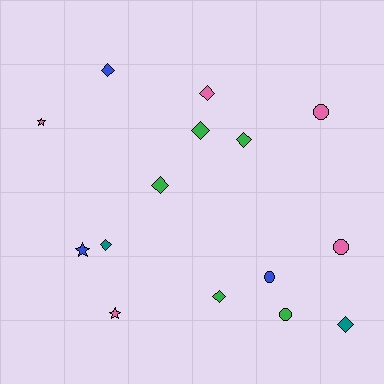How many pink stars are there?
There are 2 pink stars.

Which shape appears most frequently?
Diamond, with 8 objects.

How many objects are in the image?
There are 15 objects.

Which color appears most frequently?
Green, with 5 objects.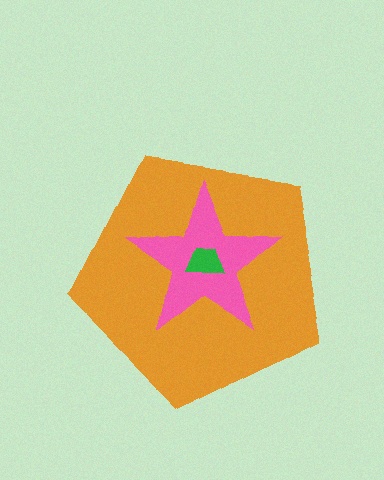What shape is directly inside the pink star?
The green trapezoid.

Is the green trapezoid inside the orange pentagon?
Yes.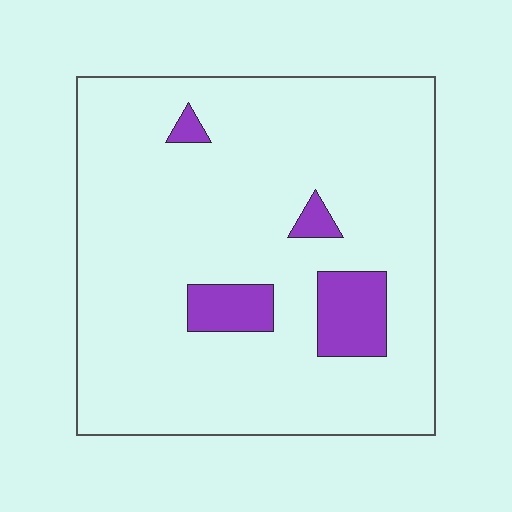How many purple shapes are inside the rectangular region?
4.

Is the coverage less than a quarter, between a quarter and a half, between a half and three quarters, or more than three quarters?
Less than a quarter.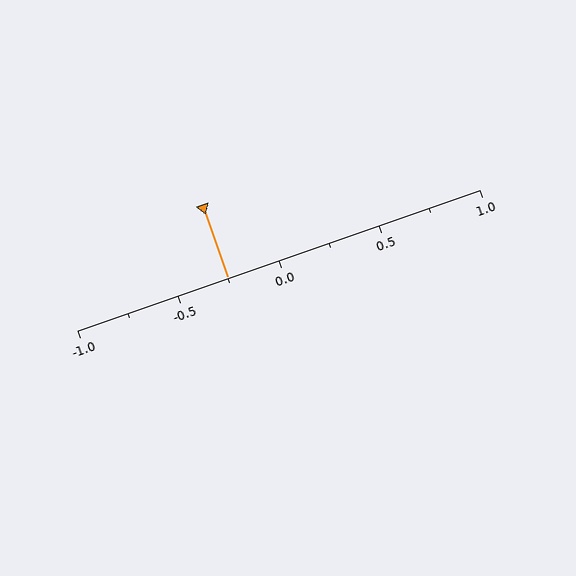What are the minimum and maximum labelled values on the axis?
The axis runs from -1.0 to 1.0.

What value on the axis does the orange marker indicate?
The marker indicates approximately -0.25.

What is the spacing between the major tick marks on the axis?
The major ticks are spaced 0.5 apart.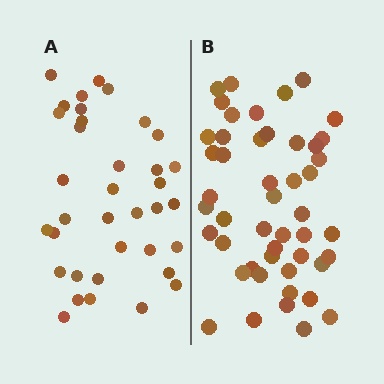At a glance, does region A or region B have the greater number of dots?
Region B (the right region) has more dots.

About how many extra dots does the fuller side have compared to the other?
Region B has roughly 12 or so more dots than region A.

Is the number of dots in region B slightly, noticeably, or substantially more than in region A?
Region B has noticeably more, but not dramatically so. The ratio is roughly 1.3 to 1.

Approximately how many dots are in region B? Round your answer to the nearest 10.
About 50 dots. (The exact count is 48, which rounds to 50.)